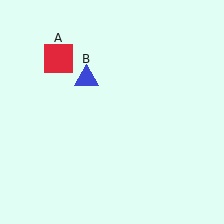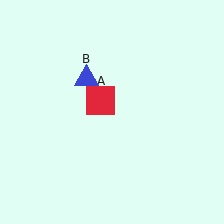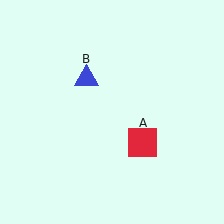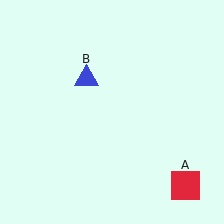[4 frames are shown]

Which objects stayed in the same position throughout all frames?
Blue triangle (object B) remained stationary.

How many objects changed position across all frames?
1 object changed position: red square (object A).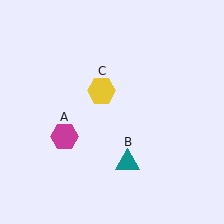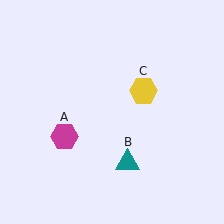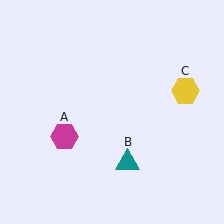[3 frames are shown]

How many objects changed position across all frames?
1 object changed position: yellow hexagon (object C).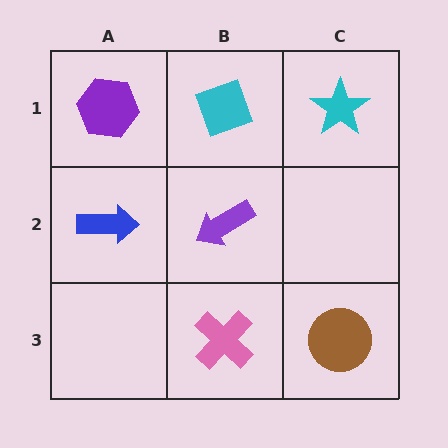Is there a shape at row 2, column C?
No, that cell is empty.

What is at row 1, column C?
A cyan star.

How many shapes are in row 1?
3 shapes.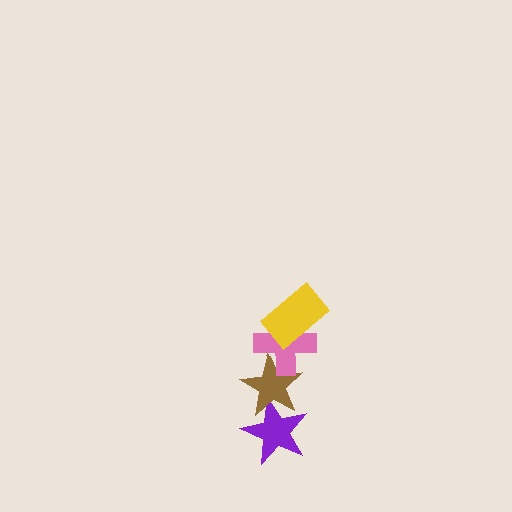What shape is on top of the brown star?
The pink cross is on top of the brown star.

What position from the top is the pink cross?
The pink cross is 2nd from the top.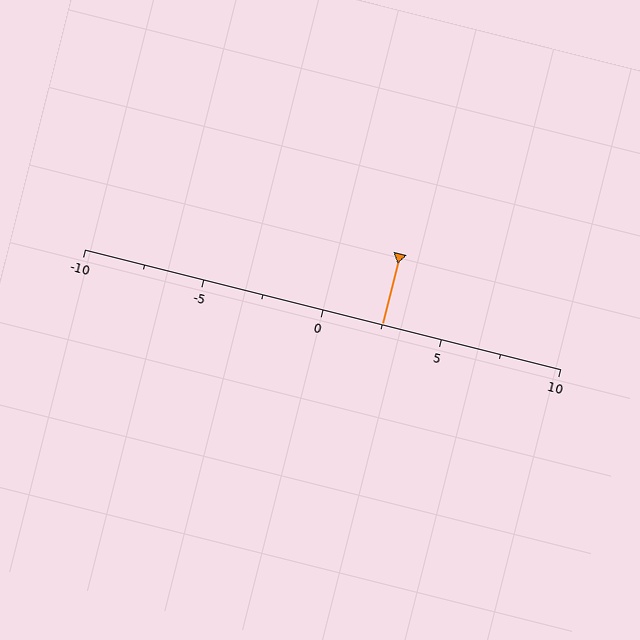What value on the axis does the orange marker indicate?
The marker indicates approximately 2.5.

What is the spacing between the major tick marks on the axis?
The major ticks are spaced 5 apart.